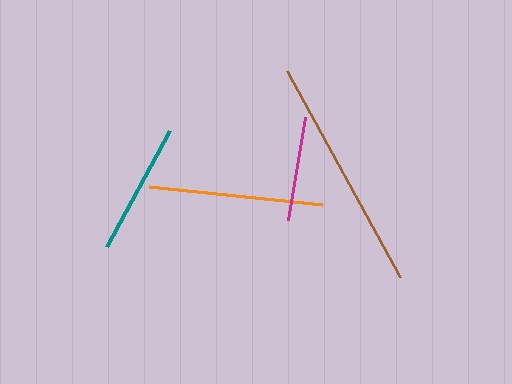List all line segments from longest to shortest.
From longest to shortest: brown, orange, teal, magenta.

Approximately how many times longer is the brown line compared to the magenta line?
The brown line is approximately 2.3 times the length of the magenta line.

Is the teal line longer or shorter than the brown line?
The brown line is longer than the teal line.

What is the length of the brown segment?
The brown segment is approximately 235 pixels long.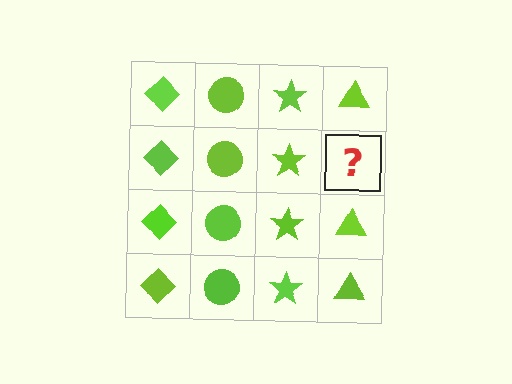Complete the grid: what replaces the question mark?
The question mark should be replaced with a lime triangle.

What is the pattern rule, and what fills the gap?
The rule is that each column has a consistent shape. The gap should be filled with a lime triangle.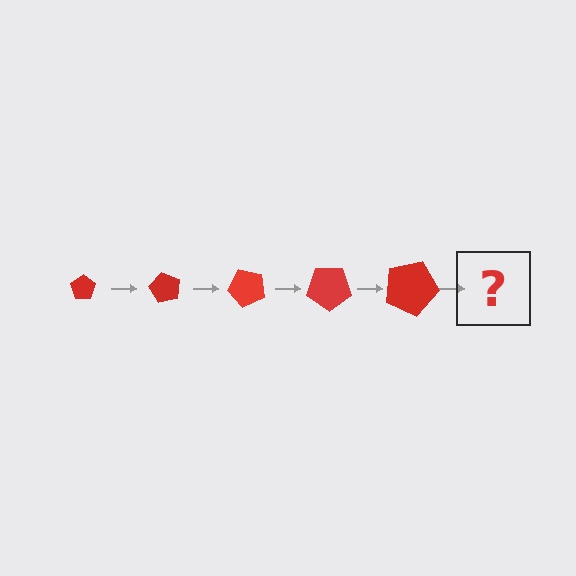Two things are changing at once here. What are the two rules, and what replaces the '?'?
The two rules are that the pentagon grows larger each step and it rotates 60 degrees each step. The '?' should be a pentagon, larger than the previous one and rotated 300 degrees from the start.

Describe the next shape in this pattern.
It should be a pentagon, larger than the previous one and rotated 300 degrees from the start.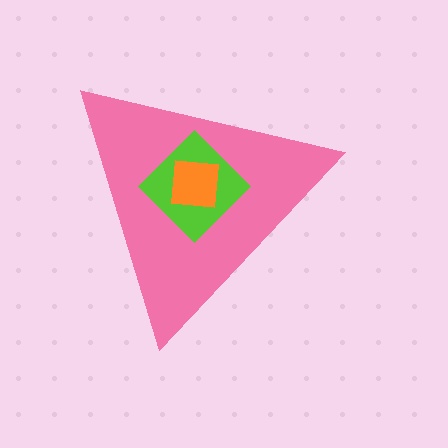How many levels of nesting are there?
3.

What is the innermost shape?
The orange square.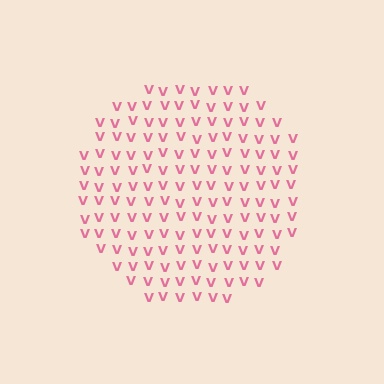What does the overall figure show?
The overall figure shows a circle.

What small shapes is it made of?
It is made of small letter V's.